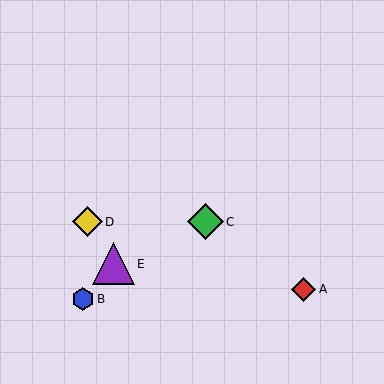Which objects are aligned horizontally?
Objects C, D are aligned horizontally.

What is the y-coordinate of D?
Object D is at y≈222.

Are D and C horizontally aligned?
Yes, both are at y≈222.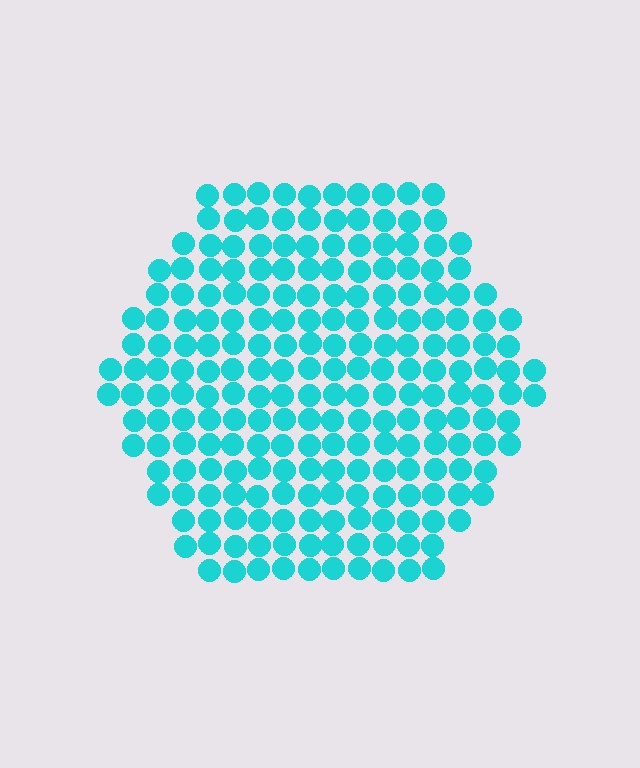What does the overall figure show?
The overall figure shows a hexagon.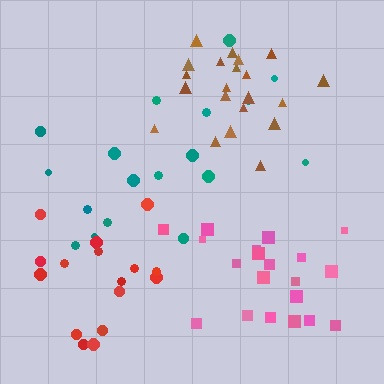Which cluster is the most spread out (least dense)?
Teal.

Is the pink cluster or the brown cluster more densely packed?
Brown.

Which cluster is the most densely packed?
Brown.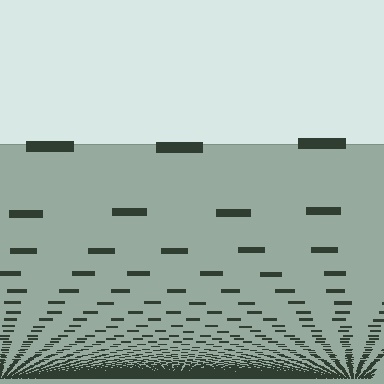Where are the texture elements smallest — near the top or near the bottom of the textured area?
Near the bottom.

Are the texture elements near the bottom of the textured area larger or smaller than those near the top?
Smaller. The gradient is inverted — elements near the bottom are smaller and denser.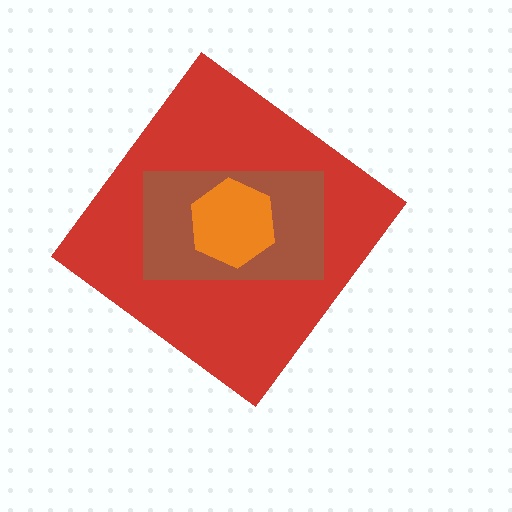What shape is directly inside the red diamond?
The brown rectangle.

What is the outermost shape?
The red diamond.